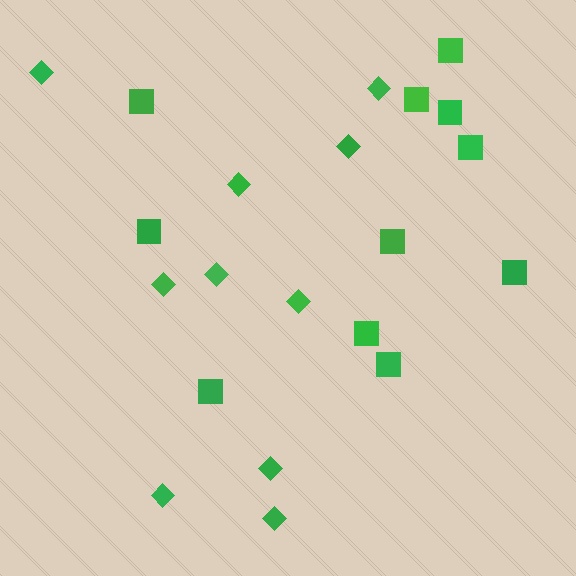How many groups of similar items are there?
There are 2 groups: one group of squares (11) and one group of diamonds (10).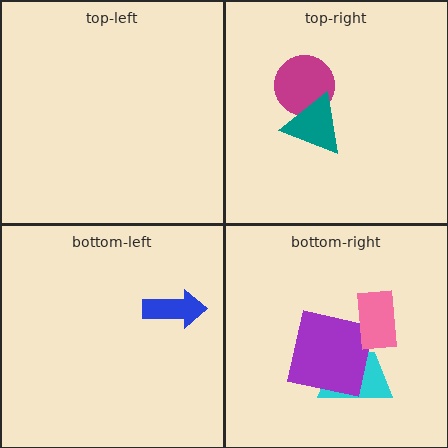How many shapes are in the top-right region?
2.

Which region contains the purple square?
The bottom-right region.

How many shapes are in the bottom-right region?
3.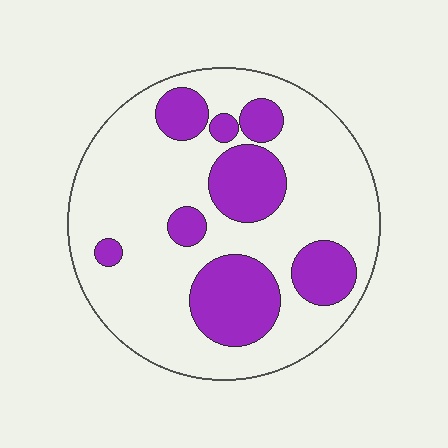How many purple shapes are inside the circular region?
8.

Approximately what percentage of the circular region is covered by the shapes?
Approximately 30%.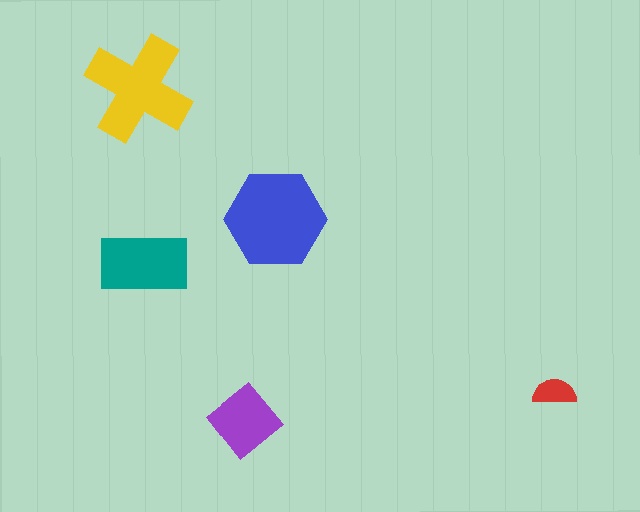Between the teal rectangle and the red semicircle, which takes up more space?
The teal rectangle.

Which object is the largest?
The blue hexagon.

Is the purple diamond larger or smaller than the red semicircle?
Larger.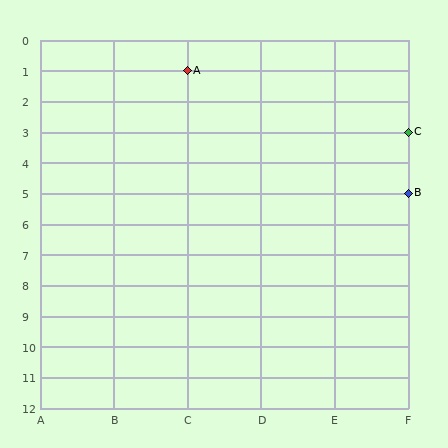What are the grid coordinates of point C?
Point C is at grid coordinates (F, 3).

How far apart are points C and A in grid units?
Points C and A are 3 columns and 2 rows apart (about 3.6 grid units diagonally).